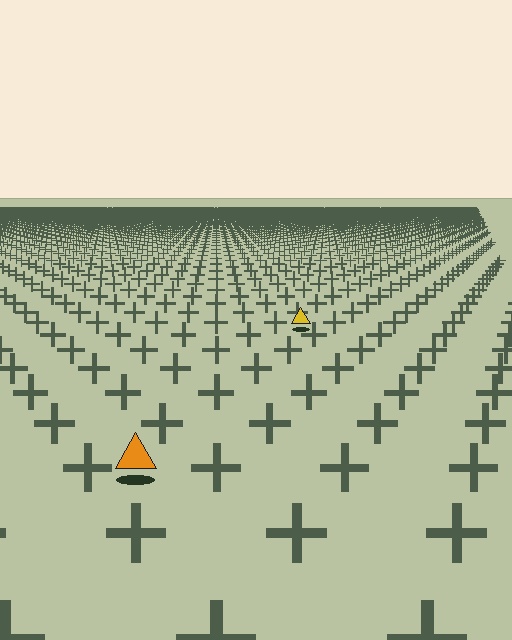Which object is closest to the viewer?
The orange triangle is closest. The texture marks near it are larger and more spread out.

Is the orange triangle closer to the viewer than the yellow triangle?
Yes. The orange triangle is closer — you can tell from the texture gradient: the ground texture is coarser near it.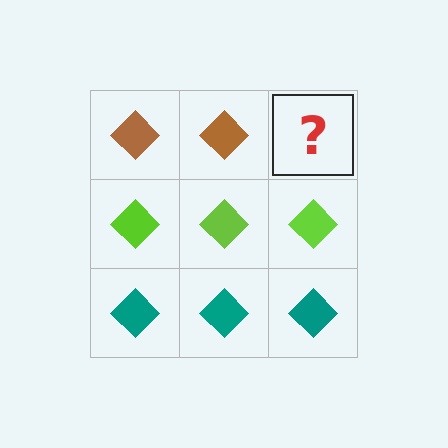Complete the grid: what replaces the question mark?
The question mark should be replaced with a brown diamond.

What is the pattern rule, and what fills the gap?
The rule is that each row has a consistent color. The gap should be filled with a brown diamond.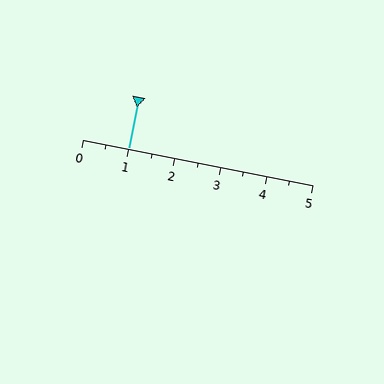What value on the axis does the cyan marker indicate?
The marker indicates approximately 1.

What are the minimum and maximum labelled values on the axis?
The axis runs from 0 to 5.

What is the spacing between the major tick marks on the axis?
The major ticks are spaced 1 apart.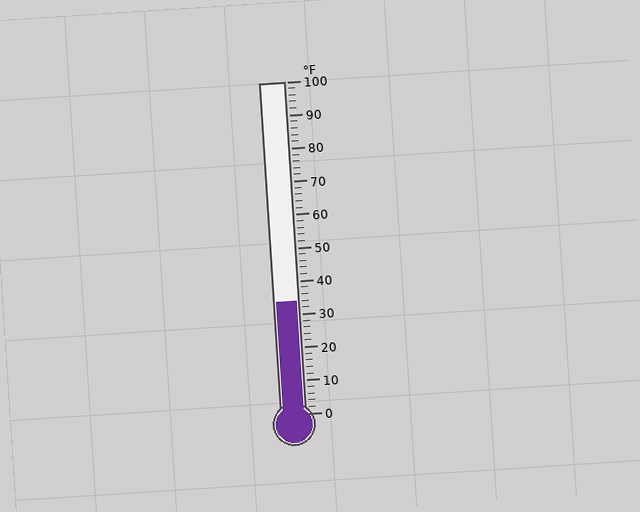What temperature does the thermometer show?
The thermometer shows approximately 34°F.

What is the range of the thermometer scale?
The thermometer scale ranges from 0°F to 100°F.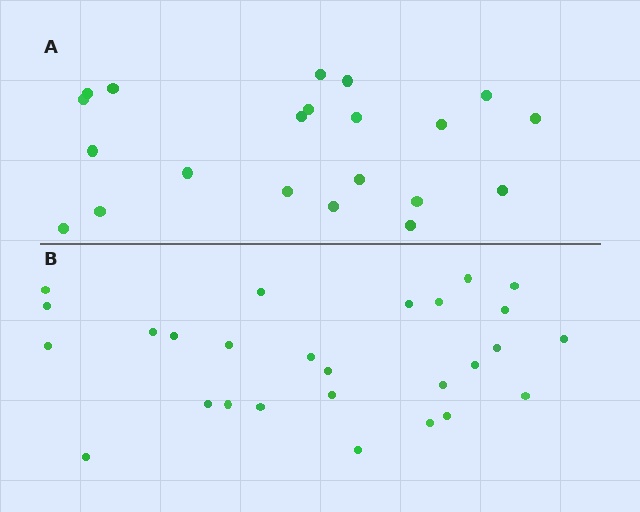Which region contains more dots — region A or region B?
Region B (the bottom region) has more dots.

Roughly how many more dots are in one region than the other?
Region B has about 6 more dots than region A.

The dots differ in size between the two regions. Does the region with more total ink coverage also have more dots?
No. Region A has more total ink coverage because its dots are larger, but region B actually contains more individual dots. Total area can be misleading — the number of items is what matters here.